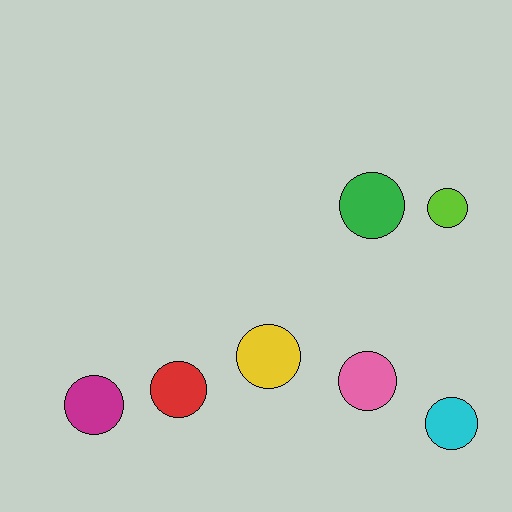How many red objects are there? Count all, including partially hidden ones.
There is 1 red object.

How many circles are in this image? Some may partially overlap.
There are 7 circles.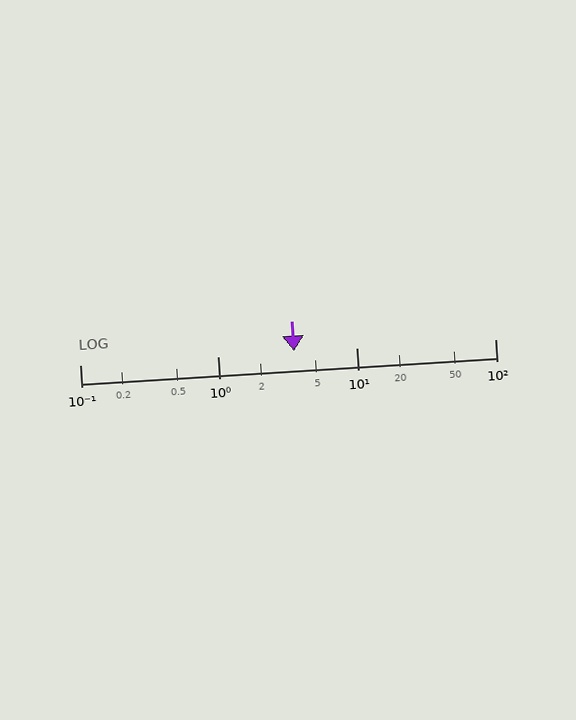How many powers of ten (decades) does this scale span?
The scale spans 3 decades, from 0.1 to 100.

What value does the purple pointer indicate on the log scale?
The pointer indicates approximately 3.5.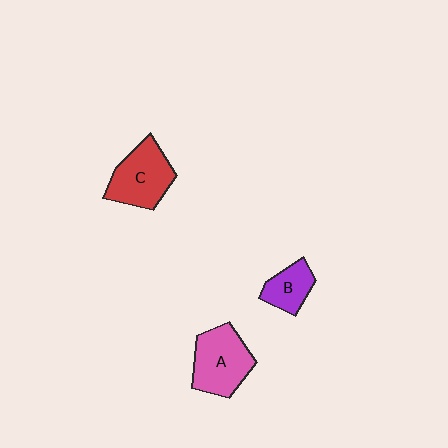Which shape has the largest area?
Shape A (pink).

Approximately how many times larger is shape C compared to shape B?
Approximately 1.7 times.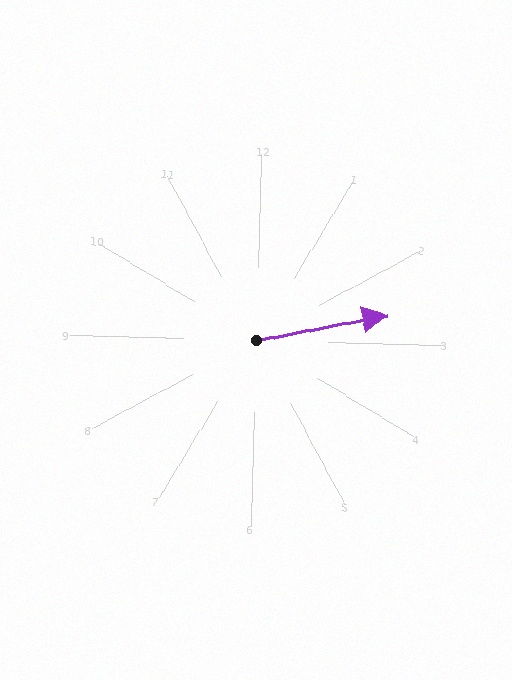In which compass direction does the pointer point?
East.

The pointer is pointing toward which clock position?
Roughly 3 o'clock.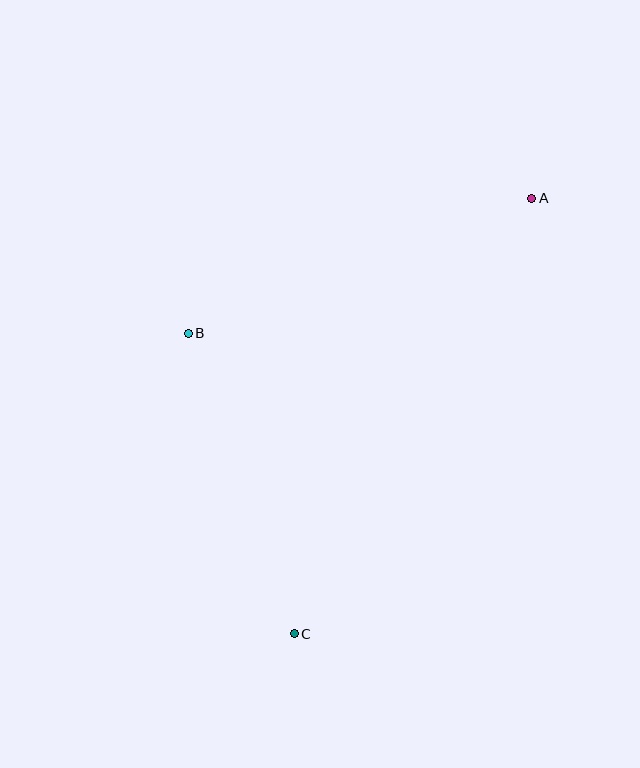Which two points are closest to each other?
Points B and C are closest to each other.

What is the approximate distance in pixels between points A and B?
The distance between A and B is approximately 369 pixels.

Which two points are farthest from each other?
Points A and C are farthest from each other.